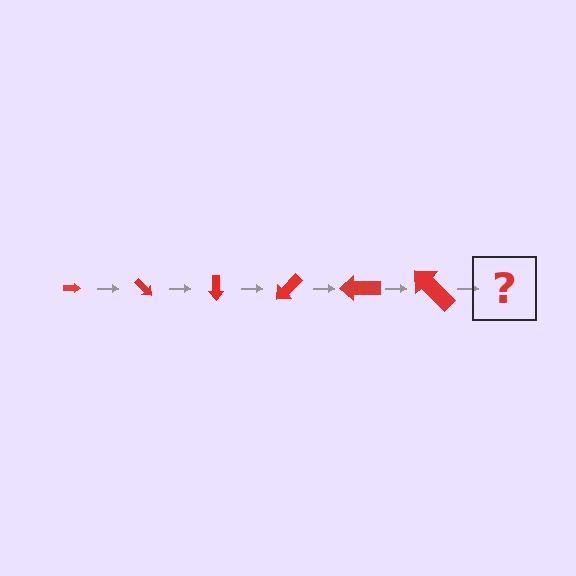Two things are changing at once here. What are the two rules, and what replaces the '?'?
The two rules are that the arrow grows larger each step and it rotates 45 degrees each step. The '?' should be an arrow, larger than the previous one and rotated 270 degrees from the start.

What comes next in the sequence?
The next element should be an arrow, larger than the previous one and rotated 270 degrees from the start.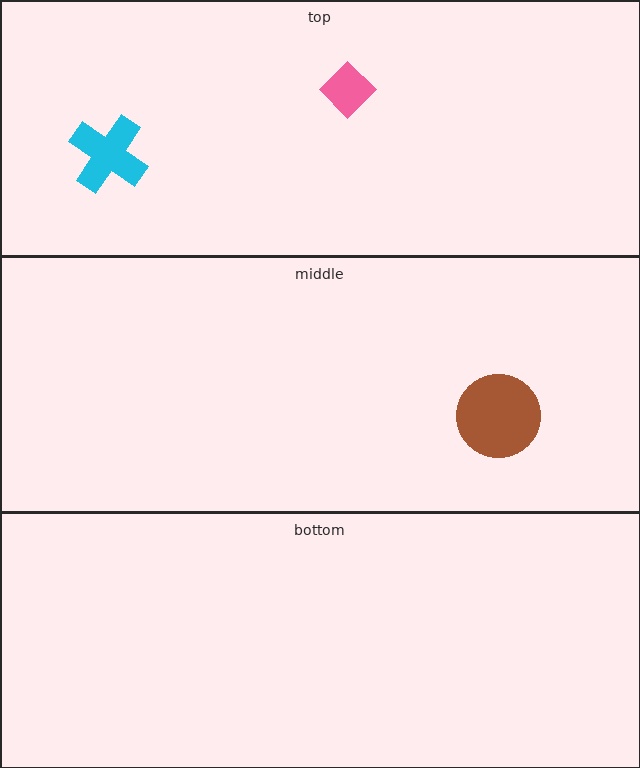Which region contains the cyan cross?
The top region.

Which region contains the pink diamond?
The top region.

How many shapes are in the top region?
2.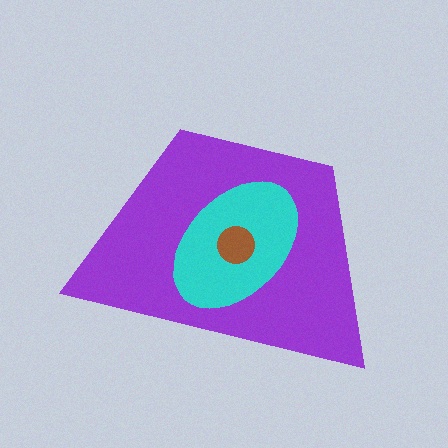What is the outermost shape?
The purple trapezoid.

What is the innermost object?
The brown circle.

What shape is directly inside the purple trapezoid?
The cyan ellipse.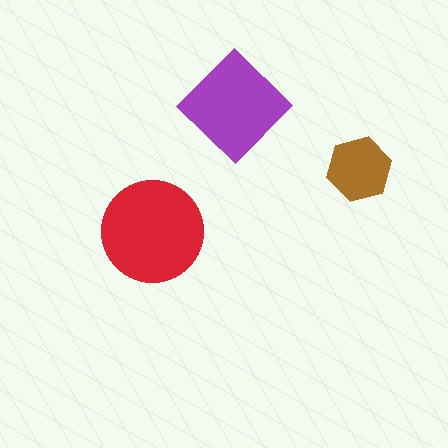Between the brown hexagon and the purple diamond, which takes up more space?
The purple diamond.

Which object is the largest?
The red circle.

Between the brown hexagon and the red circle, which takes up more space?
The red circle.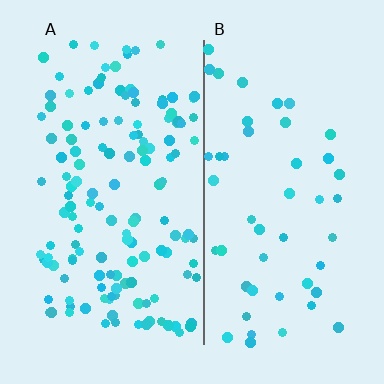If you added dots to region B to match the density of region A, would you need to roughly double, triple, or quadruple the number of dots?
Approximately triple.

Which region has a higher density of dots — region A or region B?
A (the left).